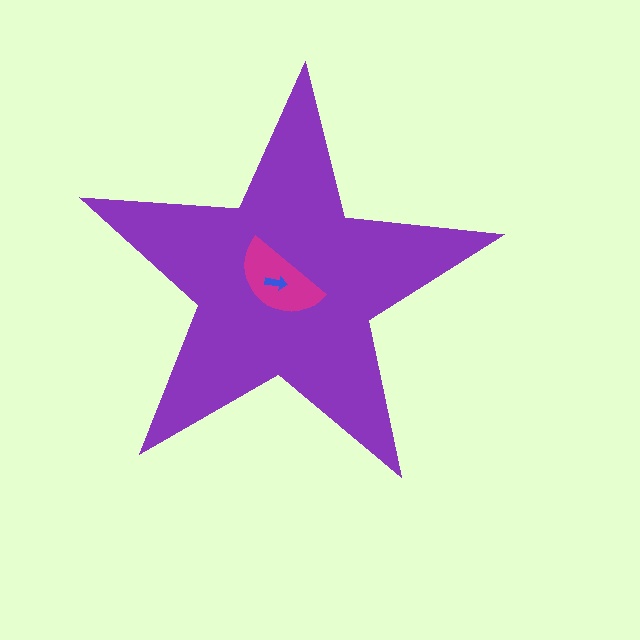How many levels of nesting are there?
3.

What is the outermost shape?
The purple star.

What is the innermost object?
The blue arrow.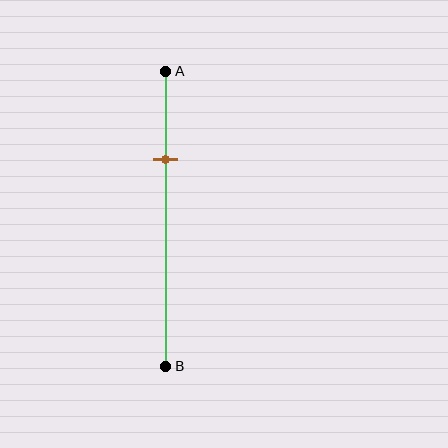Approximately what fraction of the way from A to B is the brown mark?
The brown mark is approximately 30% of the way from A to B.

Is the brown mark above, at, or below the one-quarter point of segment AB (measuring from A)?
The brown mark is below the one-quarter point of segment AB.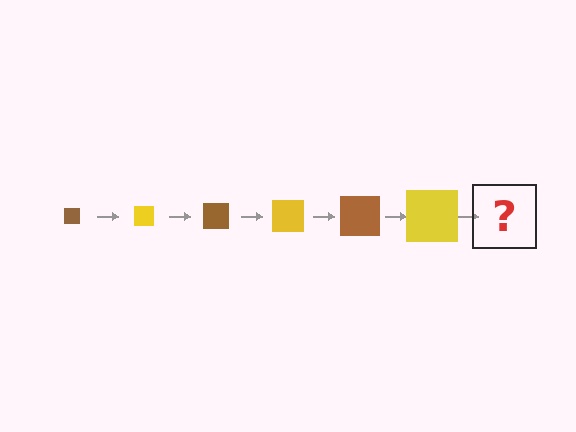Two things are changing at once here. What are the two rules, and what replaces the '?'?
The two rules are that the square grows larger each step and the color cycles through brown and yellow. The '?' should be a brown square, larger than the previous one.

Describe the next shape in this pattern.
It should be a brown square, larger than the previous one.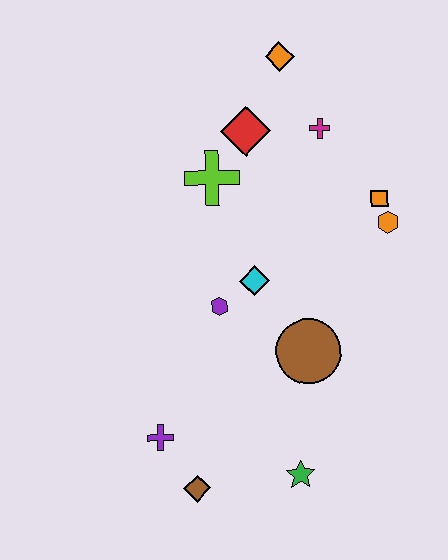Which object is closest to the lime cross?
The red diamond is closest to the lime cross.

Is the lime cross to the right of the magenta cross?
No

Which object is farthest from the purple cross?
The orange diamond is farthest from the purple cross.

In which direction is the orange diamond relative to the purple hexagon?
The orange diamond is above the purple hexagon.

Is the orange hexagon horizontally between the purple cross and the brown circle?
No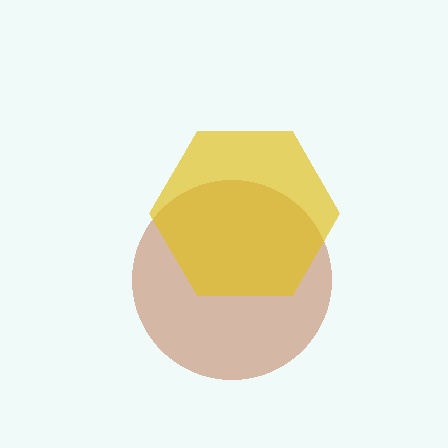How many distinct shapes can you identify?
There are 2 distinct shapes: a brown circle, a yellow hexagon.